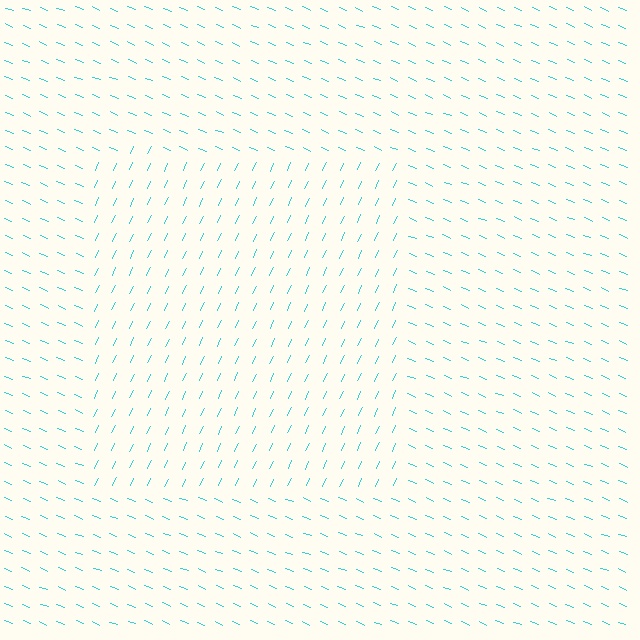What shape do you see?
I see a rectangle.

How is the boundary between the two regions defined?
The boundary is defined purely by a change in line orientation (approximately 88 degrees difference). All lines are the same color and thickness.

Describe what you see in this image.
The image is filled with small cyan line segments. A rectangle region in the image has lines oriented differently from the surrounding lines, creating a visible texture boundary.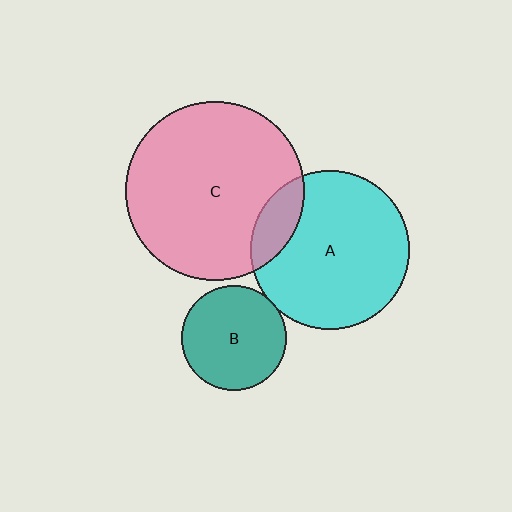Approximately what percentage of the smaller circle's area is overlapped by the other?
Approximately 15%.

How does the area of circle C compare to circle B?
Approximately 2.9 times.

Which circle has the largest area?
Circle C (pink).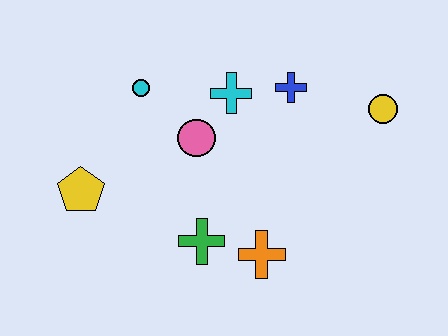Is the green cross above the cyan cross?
No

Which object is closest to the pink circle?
The cyan cross is closest to the pink circle.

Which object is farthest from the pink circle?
The yellow circle is farthest from the pink circle.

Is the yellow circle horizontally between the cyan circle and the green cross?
No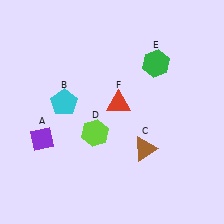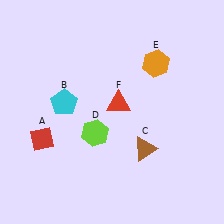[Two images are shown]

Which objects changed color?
A changed from purple to red. E changed from green to orange.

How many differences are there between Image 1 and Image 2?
There are 2 differences between the two images.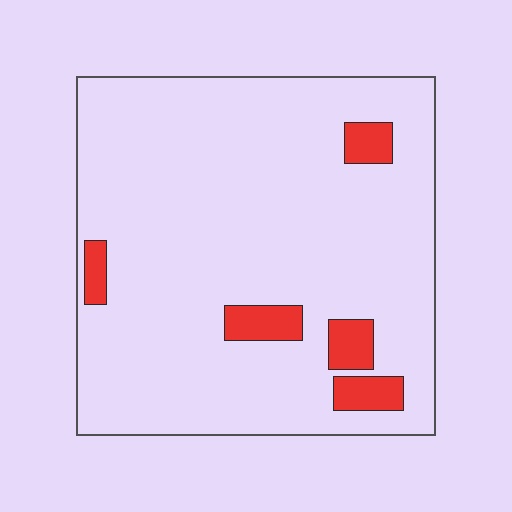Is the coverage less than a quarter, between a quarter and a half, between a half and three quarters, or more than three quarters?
Less than a quarter.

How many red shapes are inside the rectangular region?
5.